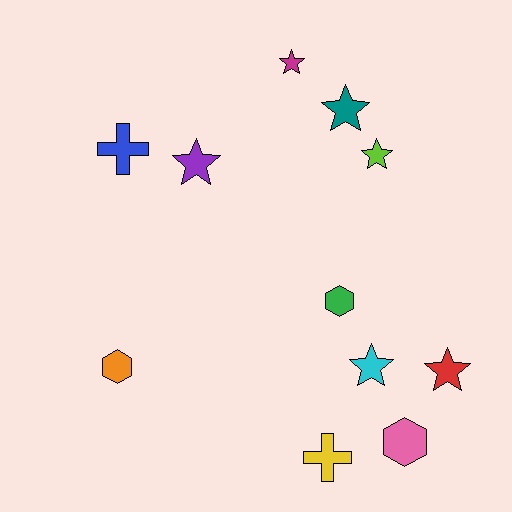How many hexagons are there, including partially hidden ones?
There are 3 hexagons.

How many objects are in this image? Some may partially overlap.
There are 11 objects.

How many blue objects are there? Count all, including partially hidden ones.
There is 1 blue object.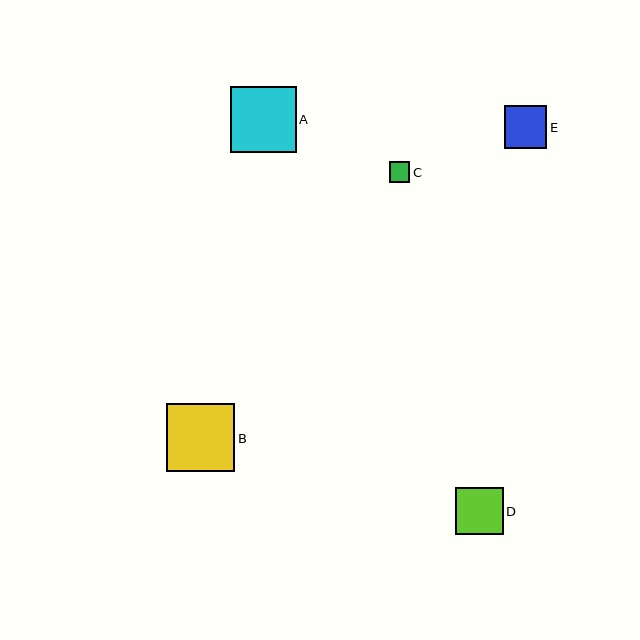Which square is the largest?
Square B is the largest with a size of approximately 68 pixels.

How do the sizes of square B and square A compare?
Square B and square A are approximately the same size.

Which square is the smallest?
Square C is the smallest with a size of approximately 20 pixels.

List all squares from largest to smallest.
From largest to smallest: B, A, D, E, C.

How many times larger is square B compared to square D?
Square B is approximately 1.4 times the size of square D.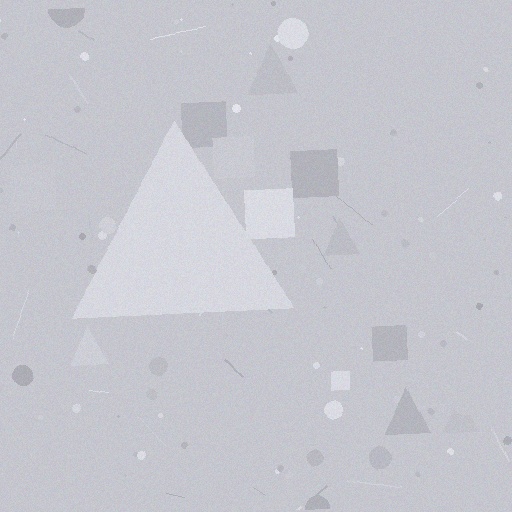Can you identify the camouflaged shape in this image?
The camouflaged shape is a triangle.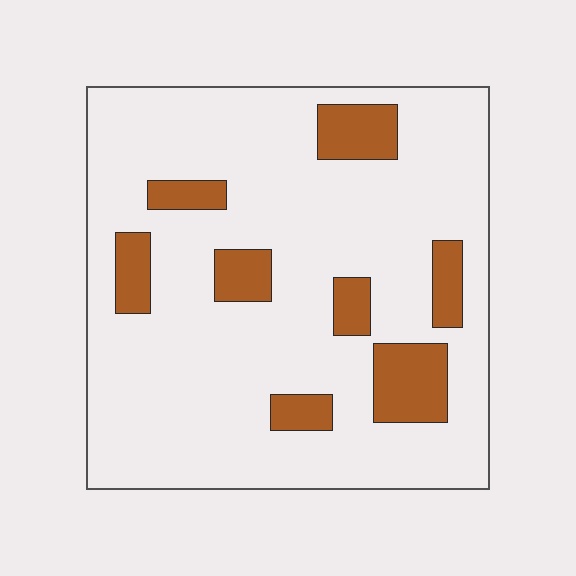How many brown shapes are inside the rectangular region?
8.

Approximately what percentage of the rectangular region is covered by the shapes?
Approximately 15%.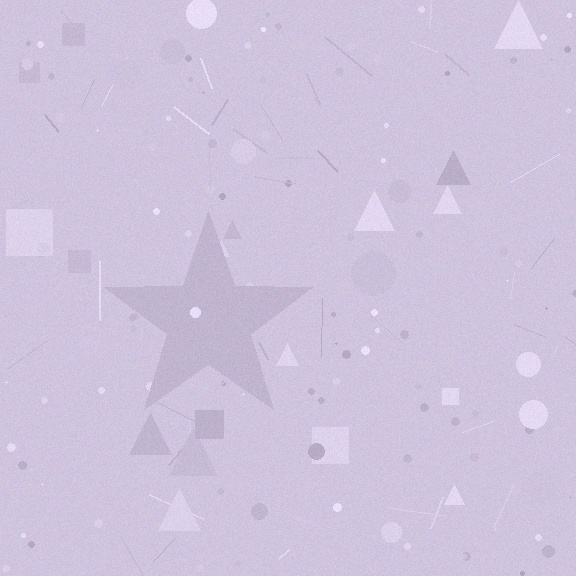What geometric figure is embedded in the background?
A star is embedded in the background.